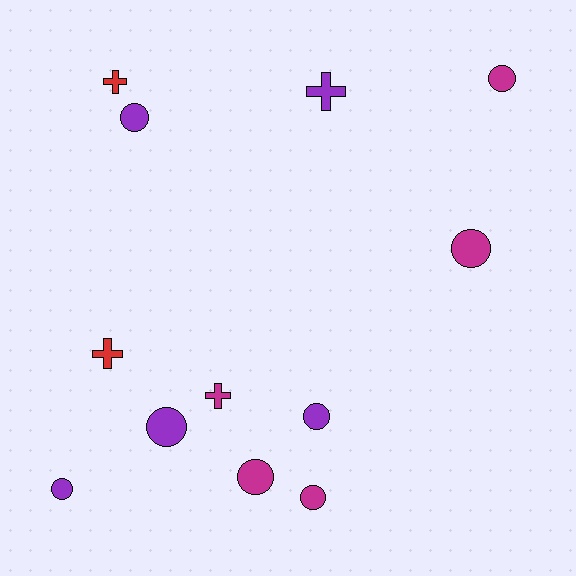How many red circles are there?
There are no red circles.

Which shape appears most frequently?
Circle, with 8 objects.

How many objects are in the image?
There are 12 objects.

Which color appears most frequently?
Magenta, with 5 objects.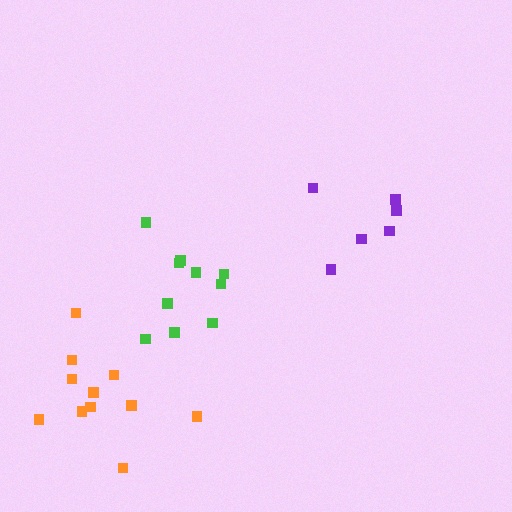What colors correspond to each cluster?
The clusters are colored: orange, purple, green.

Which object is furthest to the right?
The purple cluster is rightmost.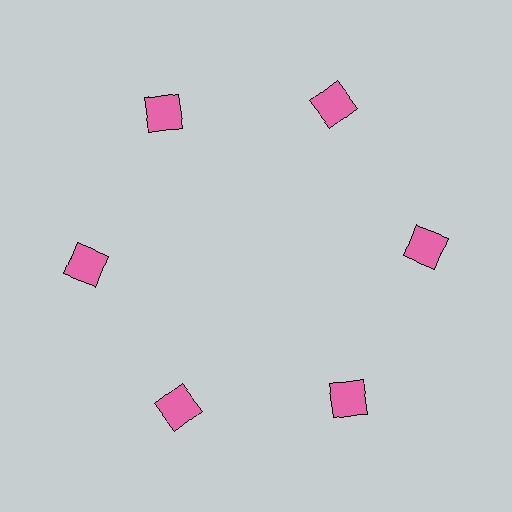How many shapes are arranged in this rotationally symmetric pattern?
There are 6 shapes, arranged in 6 groups of 1.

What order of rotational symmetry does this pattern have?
This pattern has 6-fold rotational symmetry.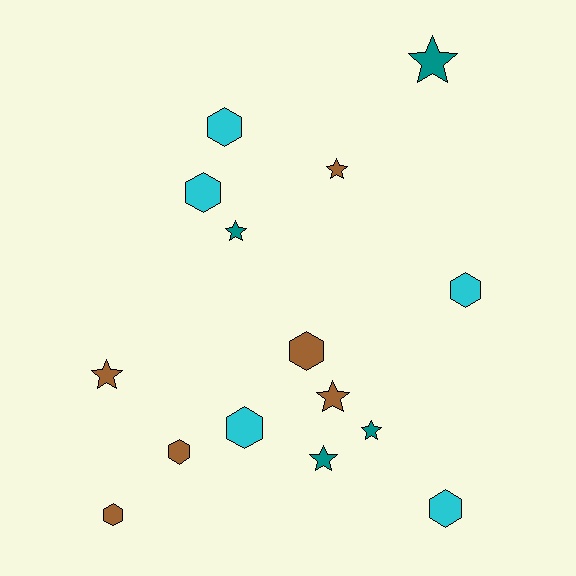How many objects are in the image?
There are 15 objects.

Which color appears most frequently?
Brown, with 6 objects.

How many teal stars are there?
There are 4 teal stars.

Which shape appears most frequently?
Hexagon, with 8 objects.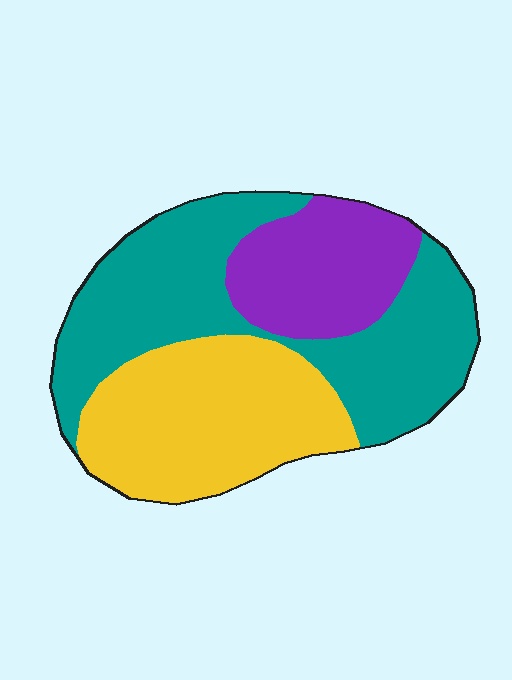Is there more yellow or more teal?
Teal.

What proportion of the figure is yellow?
Yellow takes up about one third (1/3) of the figure.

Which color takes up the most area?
Teal, at roughly 45%.